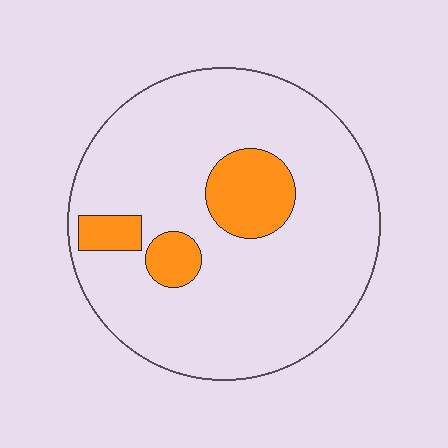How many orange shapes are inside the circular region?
3.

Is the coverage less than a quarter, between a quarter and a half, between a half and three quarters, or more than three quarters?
Less than a quarter.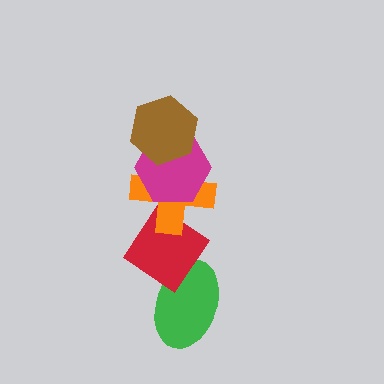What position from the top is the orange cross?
The orange cross is 3rd from the top.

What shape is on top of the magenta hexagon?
The brown hexagon is on top of the magenta hexagon.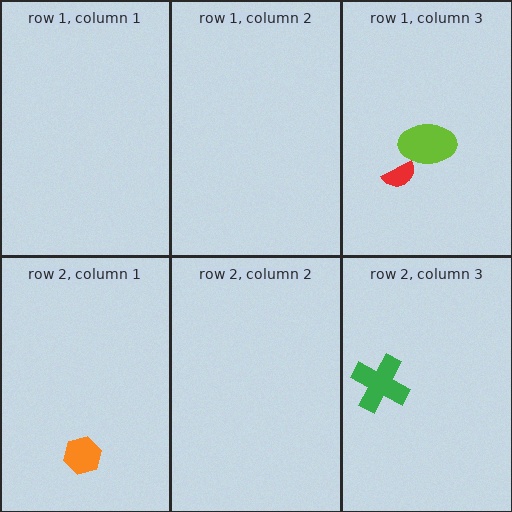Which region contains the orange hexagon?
The row 2, column 1 region.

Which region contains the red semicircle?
The row 1, column 3 region.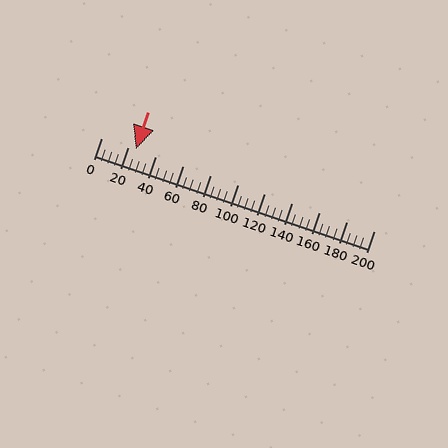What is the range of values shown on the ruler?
The ruler shows values from 0 to 200.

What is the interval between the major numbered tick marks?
The major tick marks are spaced 20 units apart.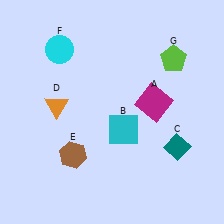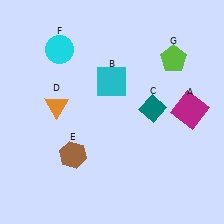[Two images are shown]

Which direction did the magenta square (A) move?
The magenta square (A) moved right.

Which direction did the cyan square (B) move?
The cyan square (B) moved up.